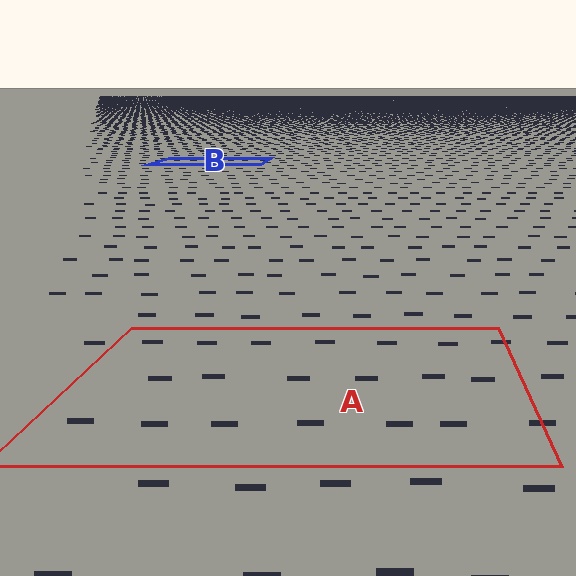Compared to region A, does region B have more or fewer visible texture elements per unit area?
Region B has more texture elements per unit area — they are packed more densely because it is farther away.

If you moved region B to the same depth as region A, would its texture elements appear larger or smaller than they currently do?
They would appear larger. At a closer depth, the same texture elements are projected at a bigger on-screen size.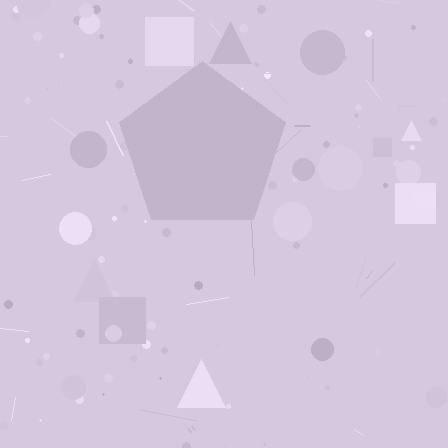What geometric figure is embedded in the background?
A pentagon is embedded in the background.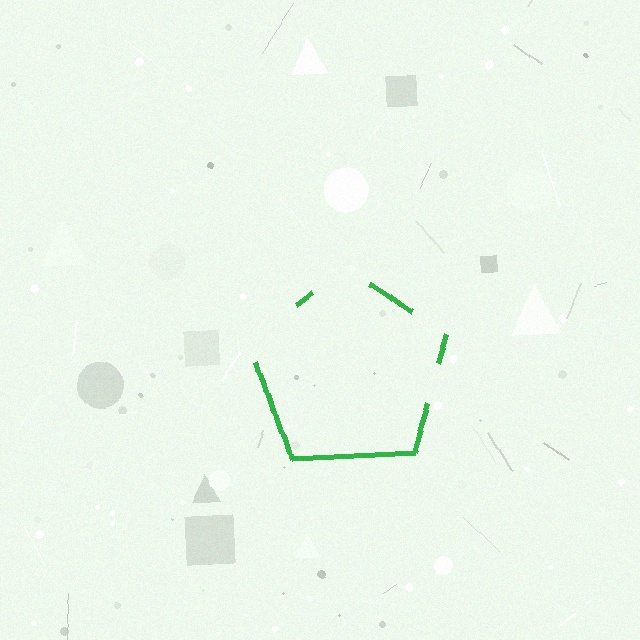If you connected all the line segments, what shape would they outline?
They would outline a pentagon.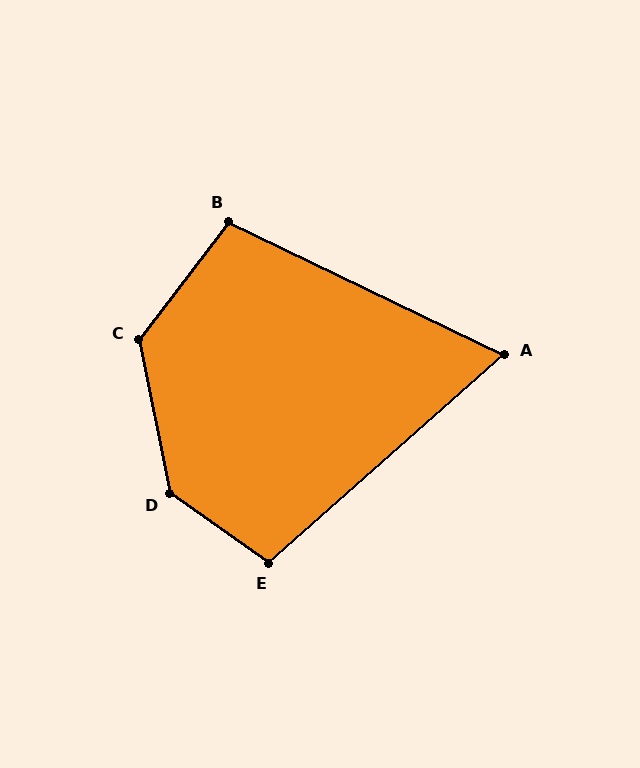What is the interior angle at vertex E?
Approximately 103 degrees (obtuse).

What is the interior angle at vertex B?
Approximately 101 degrees (obtuse).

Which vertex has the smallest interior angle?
A, at approximately 67 degrees.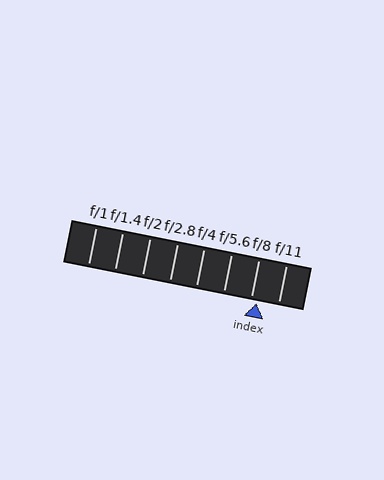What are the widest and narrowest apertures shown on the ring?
The widest aperture shown is f/1 and the narrowest is f/11.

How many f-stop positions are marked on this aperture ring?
There are 8 f-stop positions marked.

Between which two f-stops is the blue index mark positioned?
The index mark is between f/8 and f/11.